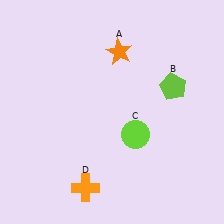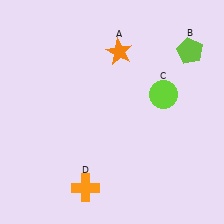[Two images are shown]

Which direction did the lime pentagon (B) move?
The lime pentagon (B) moved up.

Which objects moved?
The objects that moved are: the lime pentagon (B), the lime circle (C).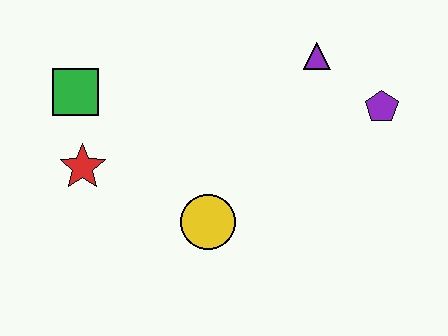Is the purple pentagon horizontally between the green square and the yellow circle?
No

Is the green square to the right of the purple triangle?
No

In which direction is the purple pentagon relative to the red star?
The purple pentagon is to the right of the red star.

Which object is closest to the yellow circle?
The red star is closest to the yellow circle.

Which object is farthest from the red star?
The purple pentagon is farthest from the red star.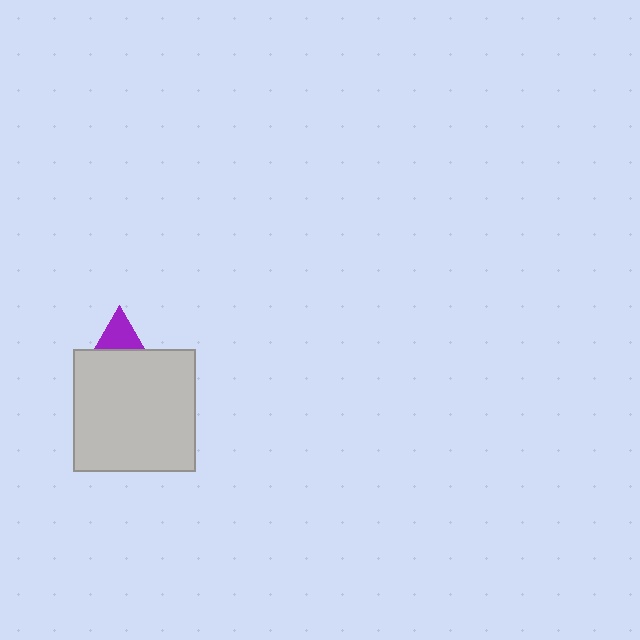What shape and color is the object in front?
The object in front is a light gray square.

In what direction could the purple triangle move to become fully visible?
The purple triangle could move up. That would shift it out from behind the light gray square entirely.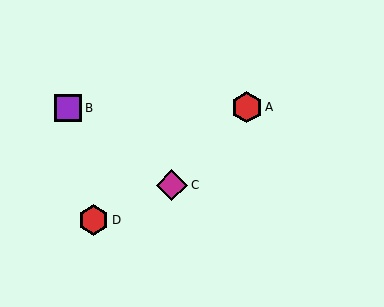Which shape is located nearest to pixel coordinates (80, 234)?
The red hexagon (labeled D) at (94, 220) is nearest to that location.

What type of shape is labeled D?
Shape D is a red hexagon.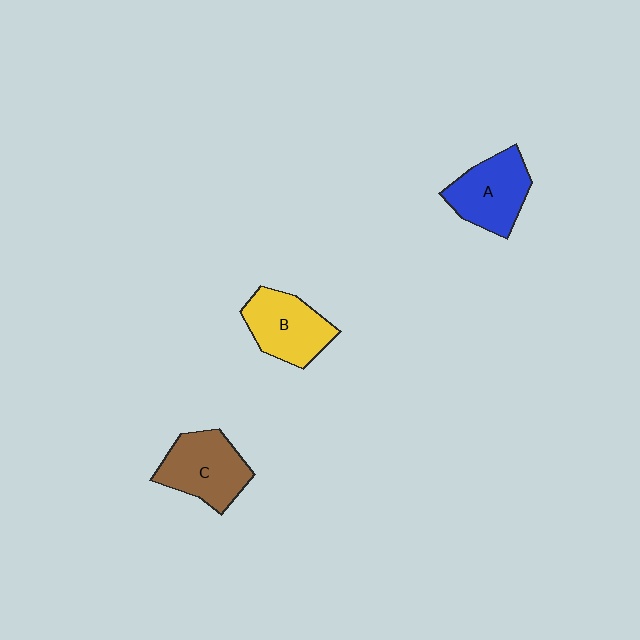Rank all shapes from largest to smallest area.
From largest to smallest: C (brown), A (blue), B (yellow).